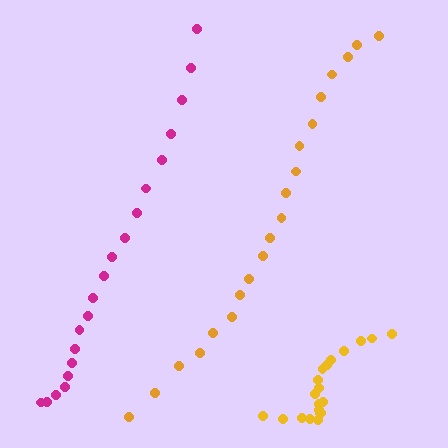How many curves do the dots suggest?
There are 3 distinct paths.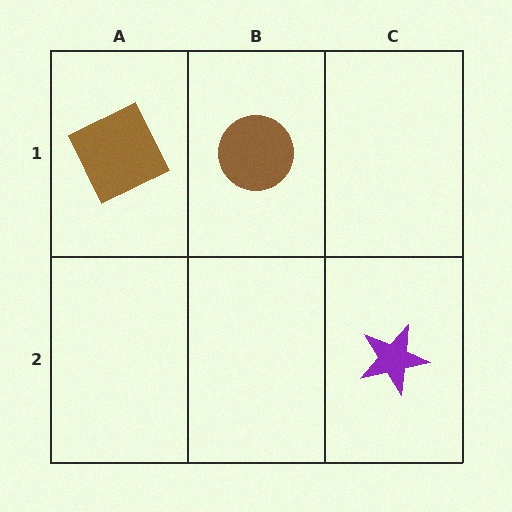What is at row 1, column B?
A brown circle.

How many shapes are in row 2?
1 shape.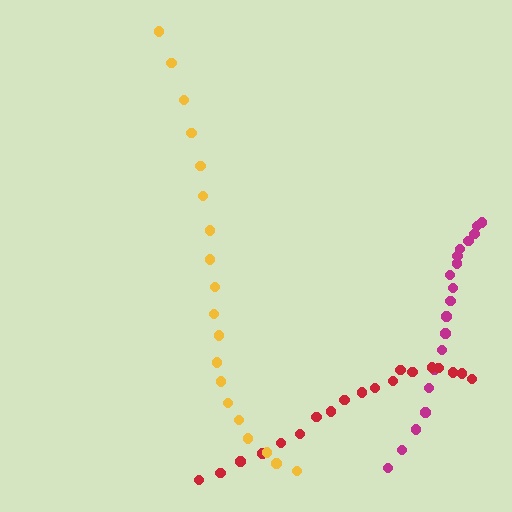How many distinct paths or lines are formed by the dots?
There are 3 distinct paths.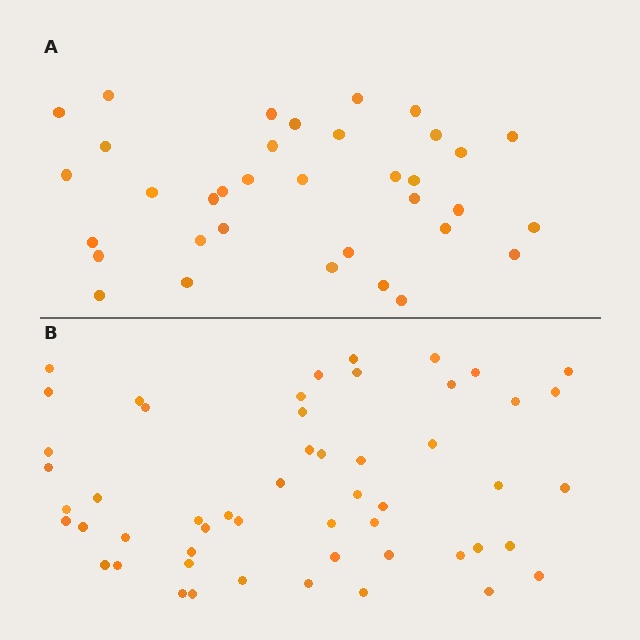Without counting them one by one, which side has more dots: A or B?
Region B (the bottom region) has more dots.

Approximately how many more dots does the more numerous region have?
Region B has approximately 20 more dots than region A.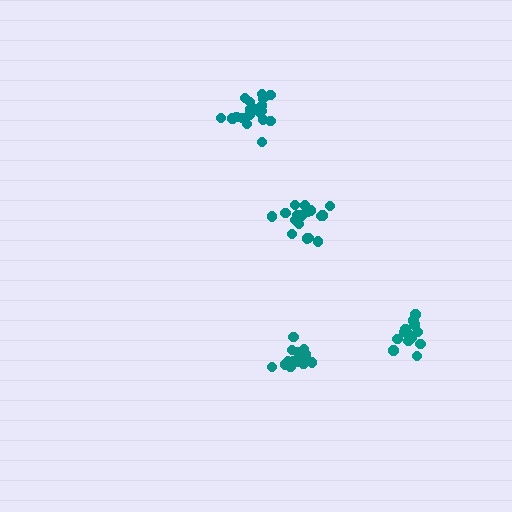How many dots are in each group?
Group 1: 15 dots, Group 2: 19 dots, Group 3: 17 dots, Group 4: 14 dots (65 total).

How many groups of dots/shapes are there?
There are 4 groups.